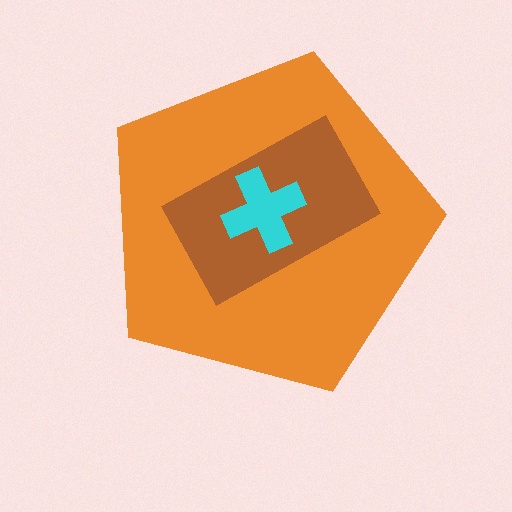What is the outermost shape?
The orange pentagon.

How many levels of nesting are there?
3.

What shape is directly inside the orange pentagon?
The brown rectangle.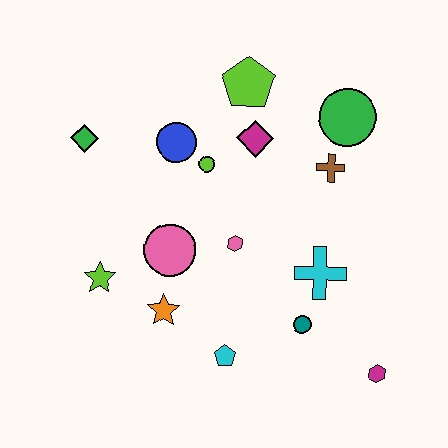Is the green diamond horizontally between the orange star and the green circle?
No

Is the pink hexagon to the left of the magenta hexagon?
Yes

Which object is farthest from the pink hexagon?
The magenta hexagon is farthest from the pink hexagon.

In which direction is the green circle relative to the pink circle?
The green circle is to the right of the pink circle.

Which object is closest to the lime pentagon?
The magenta diamond is closest to the lime pentagon.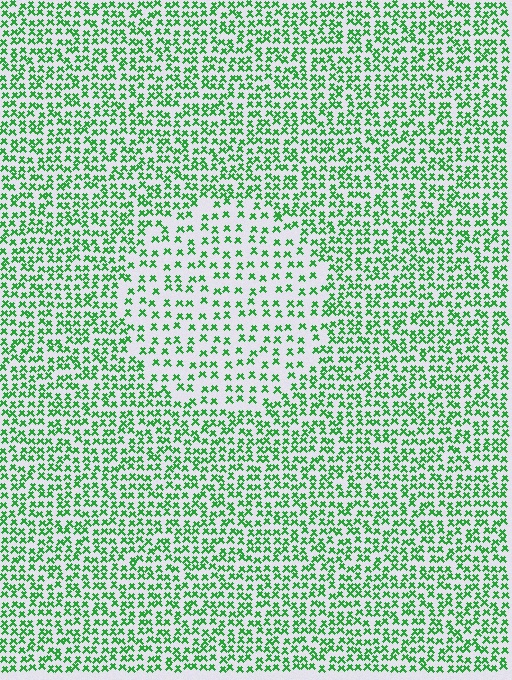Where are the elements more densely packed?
The elements are more densely packed outside the circle boundary.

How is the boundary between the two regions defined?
The boundary is defined by a change in element density (approximately 1.8x ratio). All elements are the same color, size, and shape.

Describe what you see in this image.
The image contains small green elements arranged at two different densities. A circle-shaped region is visible where the elements are less densely packed than the surrounding area.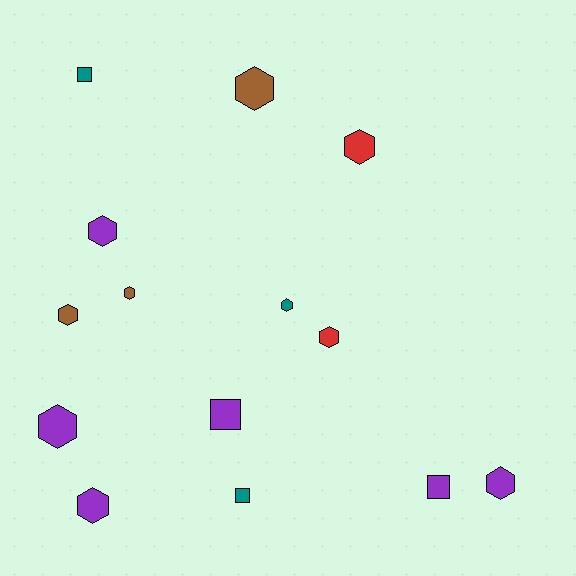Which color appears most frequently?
Purple, with 6 objects.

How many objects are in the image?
There are 14 objects.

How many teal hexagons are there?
There is 1 teal hexagon.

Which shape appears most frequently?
Hexagon, with 10 objects.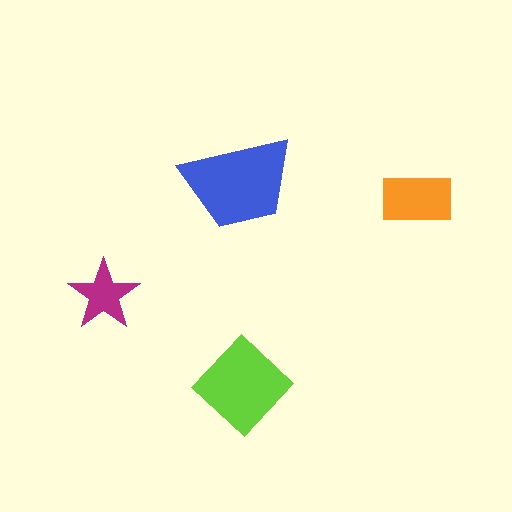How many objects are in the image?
There are 4 objects in the image.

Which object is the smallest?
The magenta star.